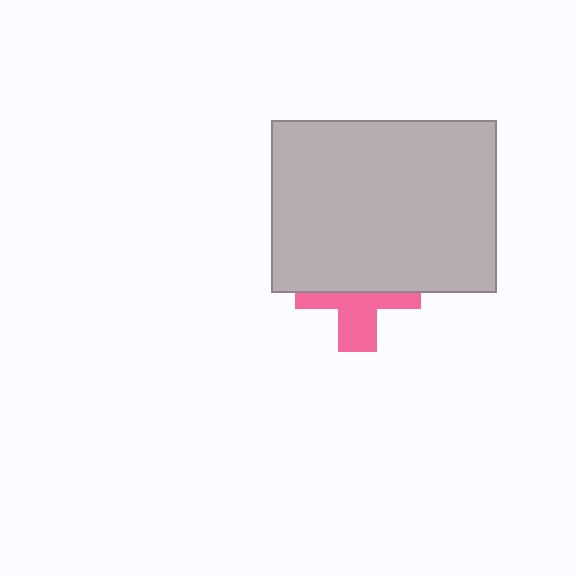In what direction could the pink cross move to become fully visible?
The pink cross could move down. That would shift it out from behind the light gray rectangle entirely.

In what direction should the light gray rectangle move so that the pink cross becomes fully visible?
The light gray rectangle should move up. That is the shortest direction to clear the overlap and leave the pink cross fully visible.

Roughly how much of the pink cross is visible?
A small part of it is visible (roughly 44%).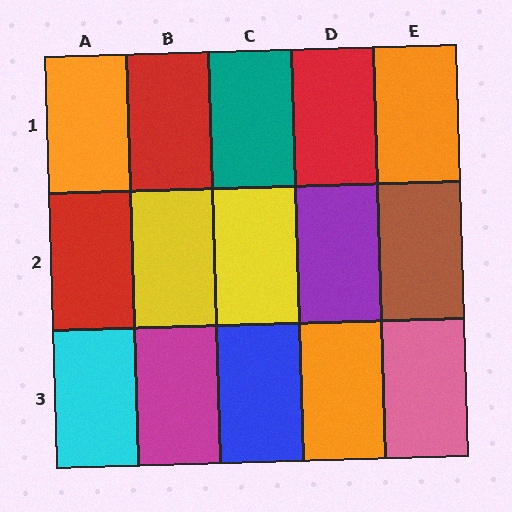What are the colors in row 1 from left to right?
Orange, red, teal, red, orange.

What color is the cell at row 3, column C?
Blue.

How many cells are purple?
1 cell is purple.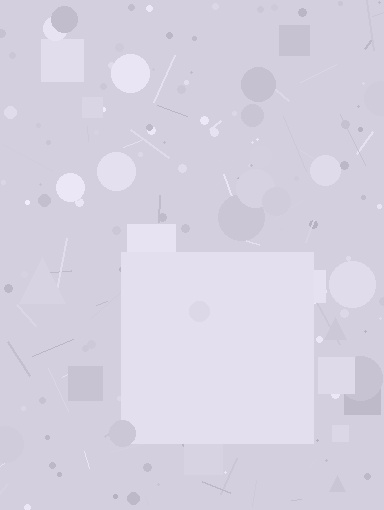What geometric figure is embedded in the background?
A square is embedded in the background.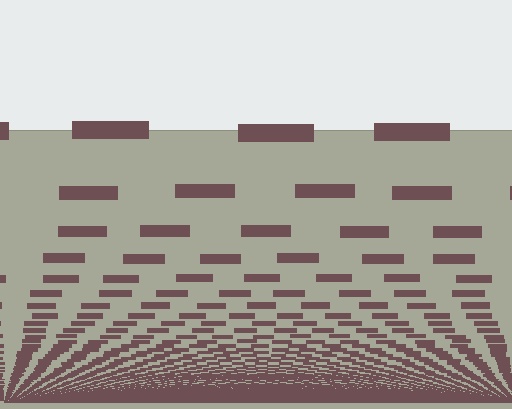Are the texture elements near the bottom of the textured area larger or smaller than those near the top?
Smaller. The gradient is inverted — elements near the bottom are smaller and denser.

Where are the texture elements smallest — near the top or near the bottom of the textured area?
Near the bottom.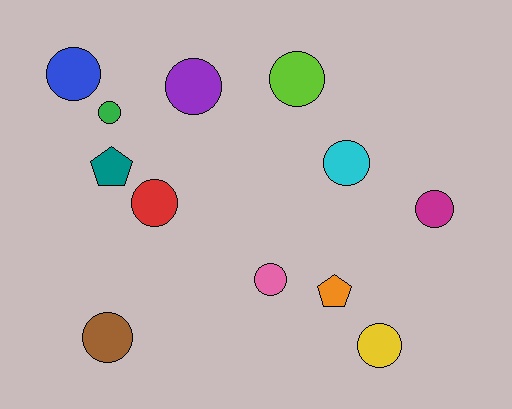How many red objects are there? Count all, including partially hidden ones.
There is 1 red object.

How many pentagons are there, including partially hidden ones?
There are 2 pentagons.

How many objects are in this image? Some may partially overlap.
There are 12 objects.